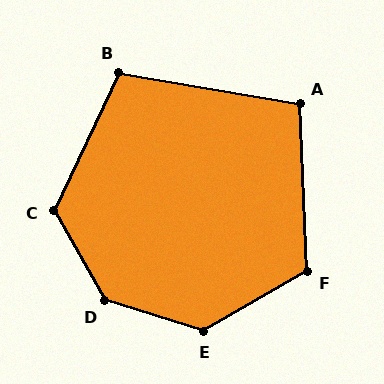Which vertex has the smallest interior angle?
A, at approximately 102 degrees.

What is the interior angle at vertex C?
Approximately 125 degrees (obtuse).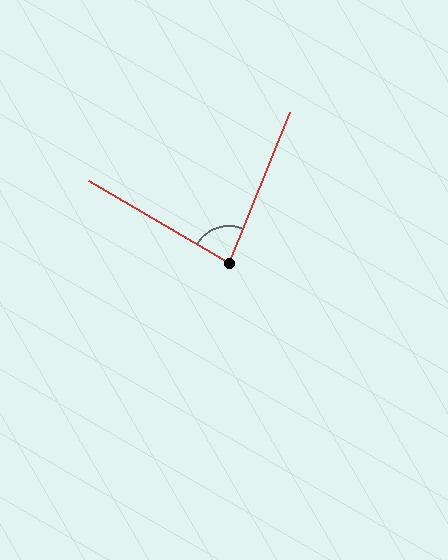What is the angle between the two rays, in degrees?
Approximately 82 degrees.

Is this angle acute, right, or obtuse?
It is acute.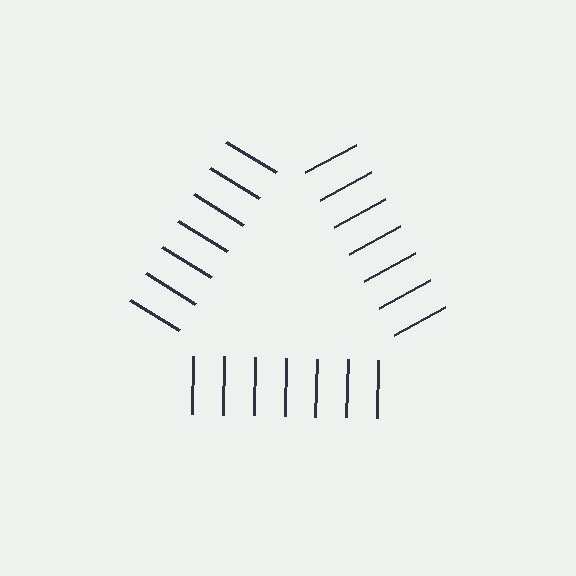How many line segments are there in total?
21 — 7 along each of the 3 edges.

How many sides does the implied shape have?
3 sides — the line-ends trace a triangle.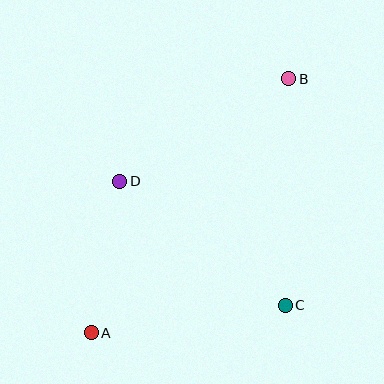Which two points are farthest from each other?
Points A and B are farthest from each other.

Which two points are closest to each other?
Points A and D are closest to each other.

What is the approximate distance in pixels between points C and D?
The distance between C and D is approximately 206 pixels.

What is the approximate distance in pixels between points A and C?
The distance between A and C is approximately 195 pixels.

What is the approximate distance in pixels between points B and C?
The distance between B and C is approximately 227 pixels.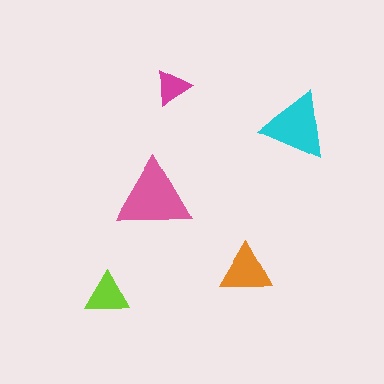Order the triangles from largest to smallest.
the pink one, the cyan one, the orange one, the lime one, the magenta one.